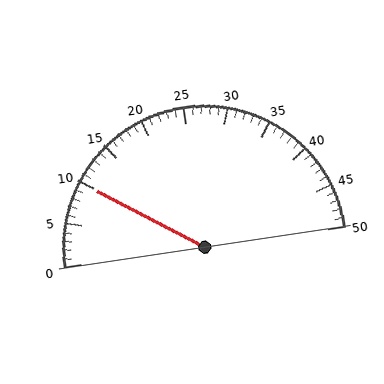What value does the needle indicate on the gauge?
The needle indicates approximately 10.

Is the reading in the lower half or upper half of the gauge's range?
The reading is in the lower half of the range (0 to 50).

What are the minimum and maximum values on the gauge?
The gauge ranges from 0 to 50.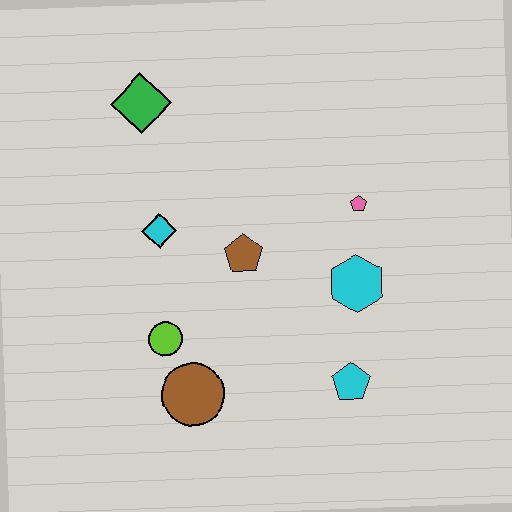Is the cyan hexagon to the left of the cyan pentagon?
No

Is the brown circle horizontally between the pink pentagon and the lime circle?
Yes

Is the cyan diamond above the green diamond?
No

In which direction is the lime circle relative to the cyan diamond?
The lime circle is below the cyan diamond.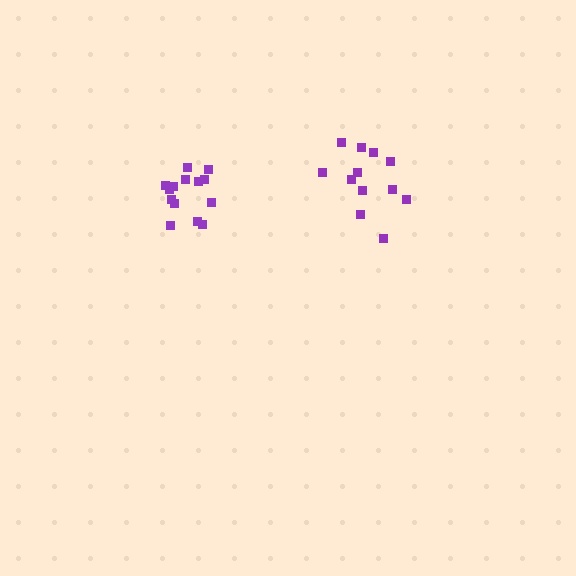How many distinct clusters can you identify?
There are 2 distinct clusters.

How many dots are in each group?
Group 1: 14 dots, Group 2: 12 dots (26 total).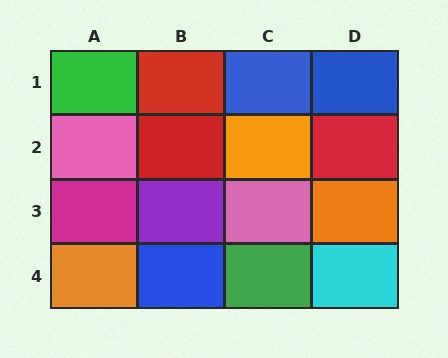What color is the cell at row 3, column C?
Pink.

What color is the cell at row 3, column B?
Purple.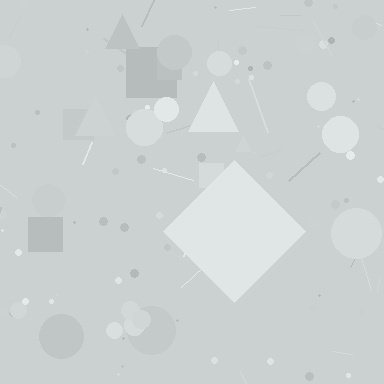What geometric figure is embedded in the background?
A diamond is embedded in the background.